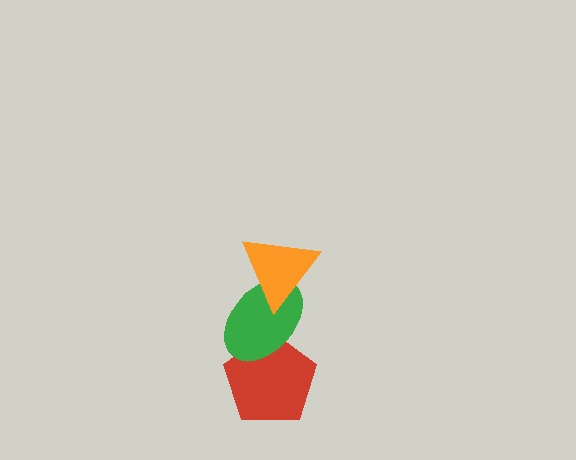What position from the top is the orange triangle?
The orange triangle is 1st from the top.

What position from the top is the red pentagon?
The red pentagon is 3rd from the top.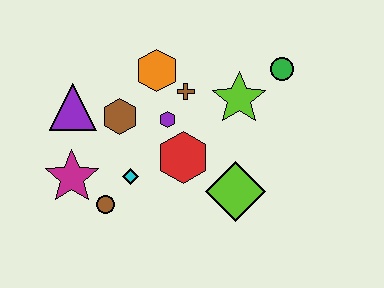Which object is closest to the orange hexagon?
The brown cross is closest to the orange hexagon.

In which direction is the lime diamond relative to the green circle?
The lime diamond is below the green circle.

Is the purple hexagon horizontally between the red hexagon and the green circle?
No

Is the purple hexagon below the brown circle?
No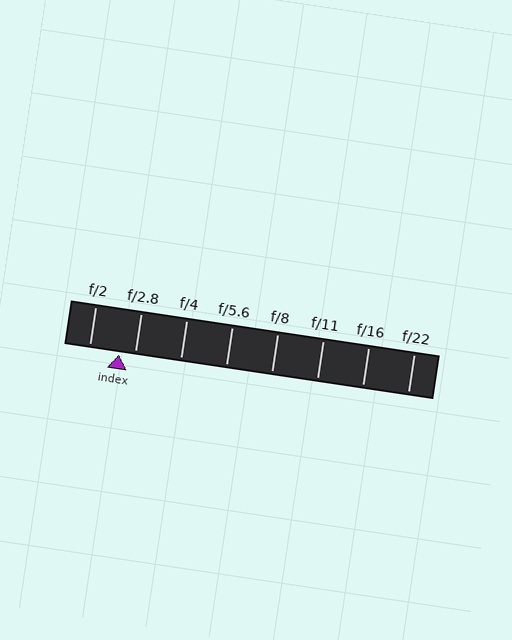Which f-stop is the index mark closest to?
The index mark is closest to f/2.8.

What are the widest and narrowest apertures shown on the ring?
The widest aperture shown is f/2 and the narrowest is f/22.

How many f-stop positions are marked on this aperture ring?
There are 8 f-stop positions marked.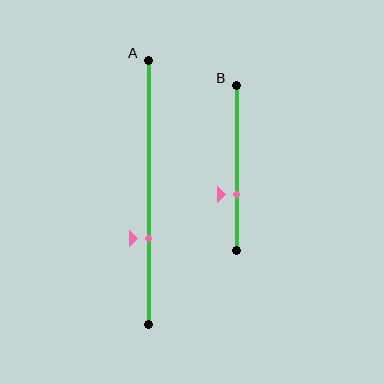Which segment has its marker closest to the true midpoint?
Segment B has its marker closest to the true midpoint.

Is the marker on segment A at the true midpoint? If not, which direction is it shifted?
No, the marker on segment A is shifted downward by about 17% of the segment length.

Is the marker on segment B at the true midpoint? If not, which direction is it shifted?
No, the marker on segment B is shifted downward by about 16% of the segment length.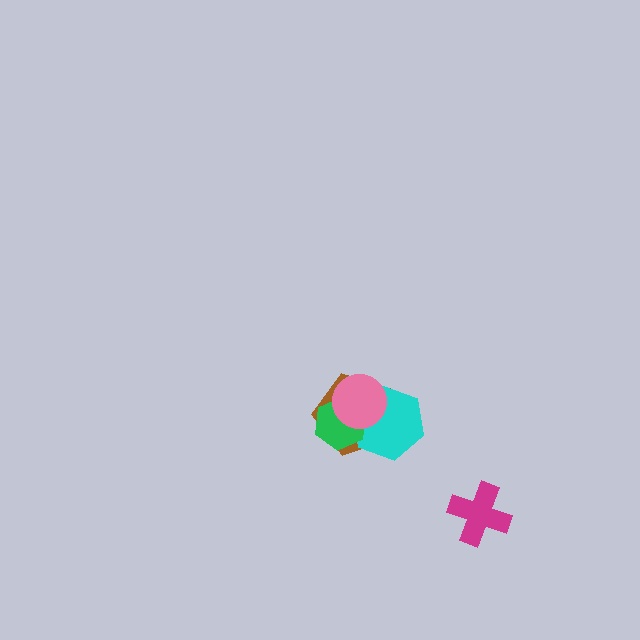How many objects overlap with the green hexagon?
3 objects overlap with the green hexagon.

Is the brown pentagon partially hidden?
Yes, it is partially covered by another shape.